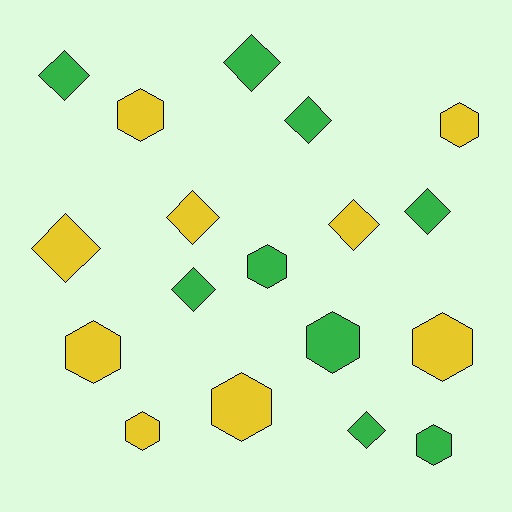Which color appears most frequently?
Green, with 9 objects.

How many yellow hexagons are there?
There are 6 yellow hexagons.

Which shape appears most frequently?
Hexagon, with 9 objects.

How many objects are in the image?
There are 18 objects.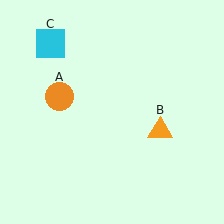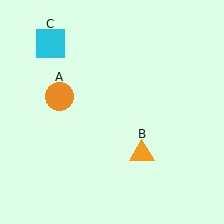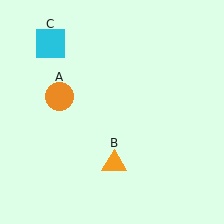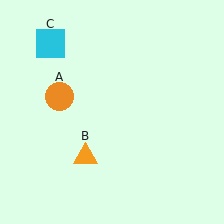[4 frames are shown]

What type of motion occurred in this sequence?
The orange triangle (object B) rotated clockwise around the center of the scene.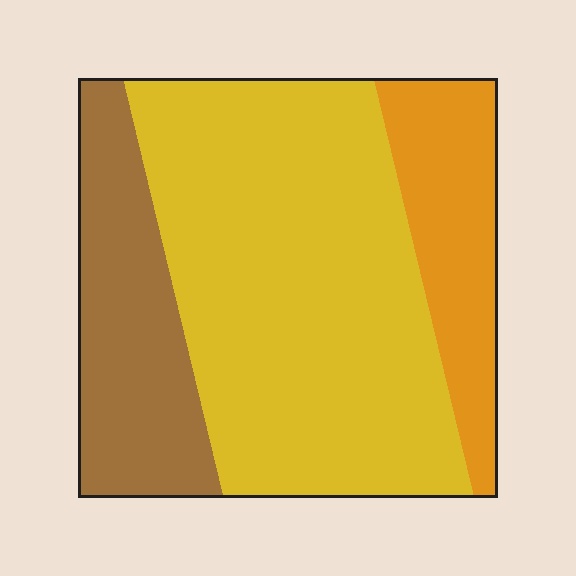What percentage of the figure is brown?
Brown covers roughly 25% of the figure.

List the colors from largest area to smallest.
From largest to smallest: yellow, brown, orange.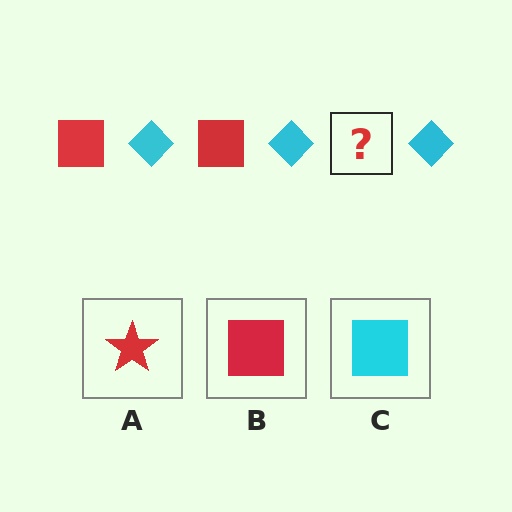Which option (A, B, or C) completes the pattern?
B.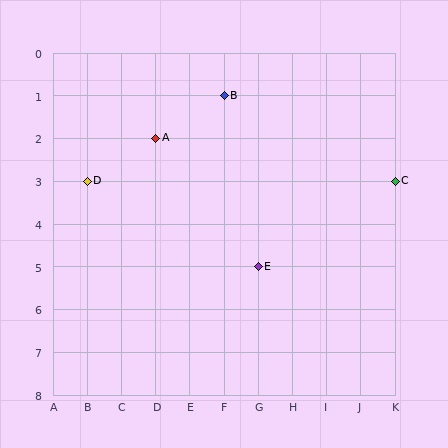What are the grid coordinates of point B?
Point B is at grid coordinates (F, 1).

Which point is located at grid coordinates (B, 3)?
Point D is at (B, 3).